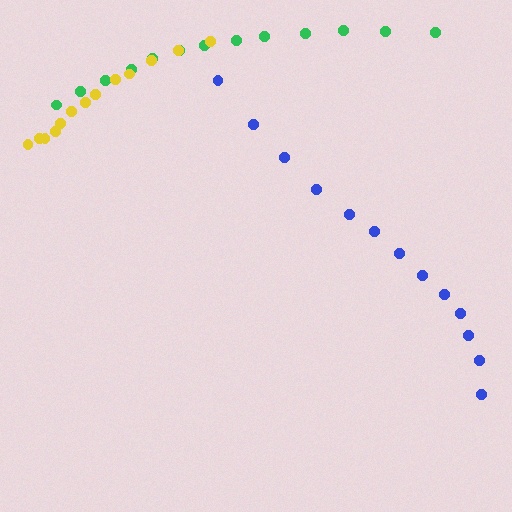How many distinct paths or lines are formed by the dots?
There are 3 distinct paths.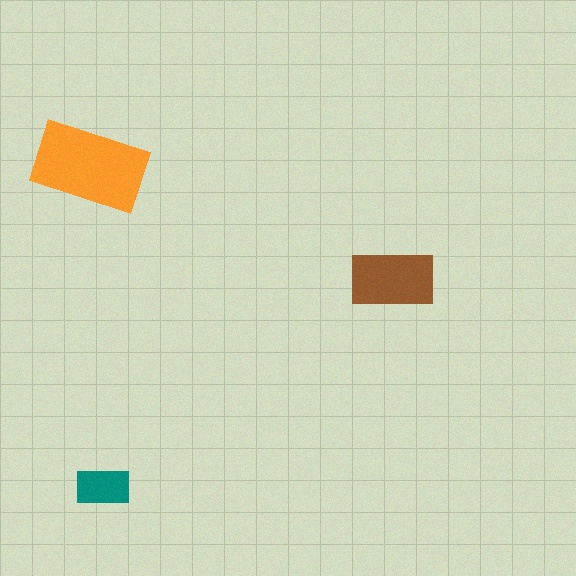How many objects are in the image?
There are 3 objects in the image.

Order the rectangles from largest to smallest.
the orange one, the brown one, the teal one.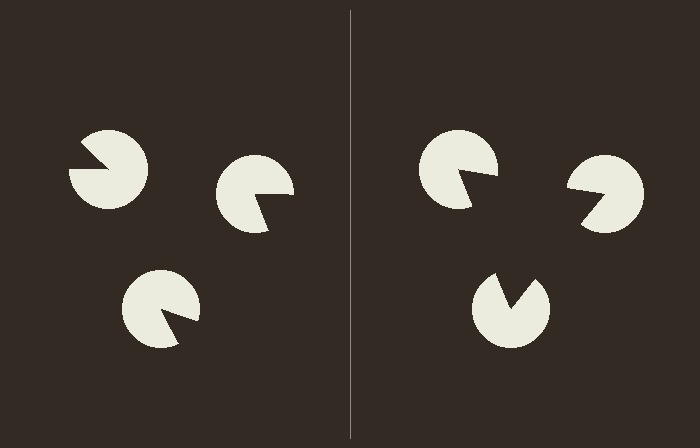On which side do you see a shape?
An illusory triangle appears on the right side. On the left side the wedge cuts are rotated, so no coherent shape forms.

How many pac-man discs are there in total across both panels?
6 — 3 on each side.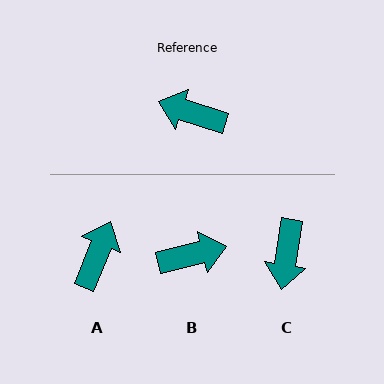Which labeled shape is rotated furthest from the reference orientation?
B, about 148 degrees away.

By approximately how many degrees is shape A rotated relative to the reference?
Approximately 94 degrees clockwise.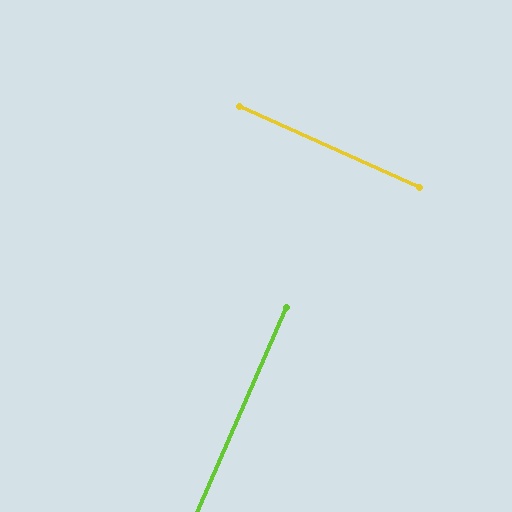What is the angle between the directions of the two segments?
Approximately 89 degrees.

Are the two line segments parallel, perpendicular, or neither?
Perpendicular — they meet at approximately 89°.